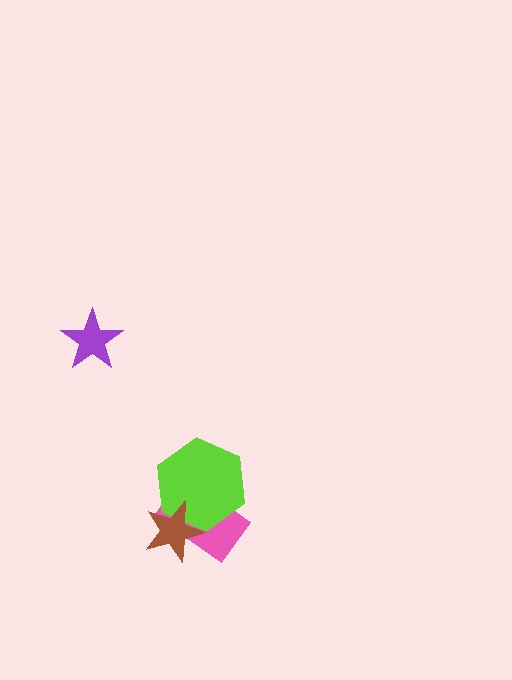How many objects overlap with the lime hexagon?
2 objects overlap with the lime hexagon.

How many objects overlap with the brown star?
2 objects overlap with the brown star.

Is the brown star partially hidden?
No, no other shape covers it.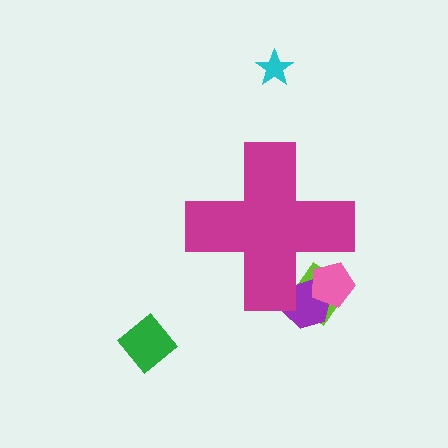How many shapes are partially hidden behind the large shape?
3 shapes are partially hidden.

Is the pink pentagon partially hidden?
Yes, the pink pentagon is partially hidden behind the magenta cross.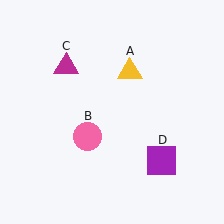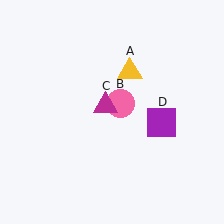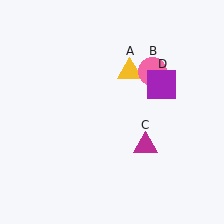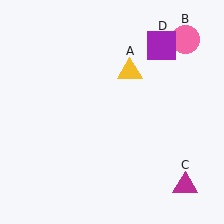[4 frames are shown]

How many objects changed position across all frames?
3 objects changed position: pink circle (object B), magenta triangle (object C), purple square (object D).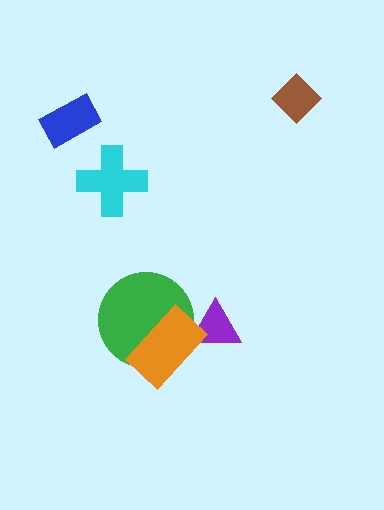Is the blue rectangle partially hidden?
No, no other shape covers it.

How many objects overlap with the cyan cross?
0 objects overlap with the cyan cross.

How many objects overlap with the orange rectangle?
2 objects overlap with the orange rectangle.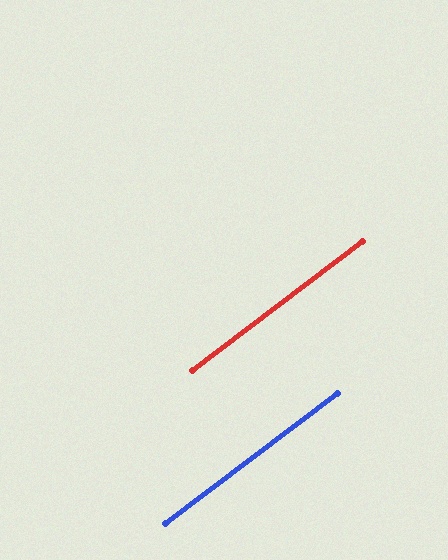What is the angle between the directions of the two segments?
Approximately 0 degrees.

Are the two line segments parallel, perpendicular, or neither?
Parallel — their directions differ by only 0.2°.